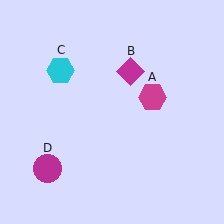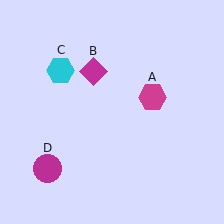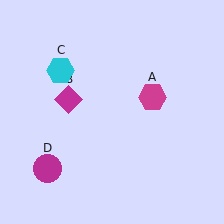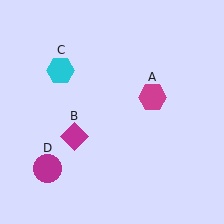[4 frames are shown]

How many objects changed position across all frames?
1 object changed position: magenta diamond (object B).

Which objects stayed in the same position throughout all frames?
Magenta hexagon (object A) and cyan hexagon (object C) and magenta circle (object D) remained stationary.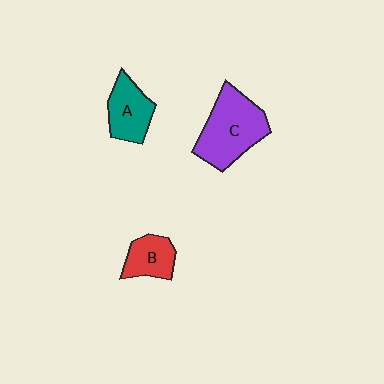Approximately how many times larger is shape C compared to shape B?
Approximately 2.0 times.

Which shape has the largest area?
Shape C (purple).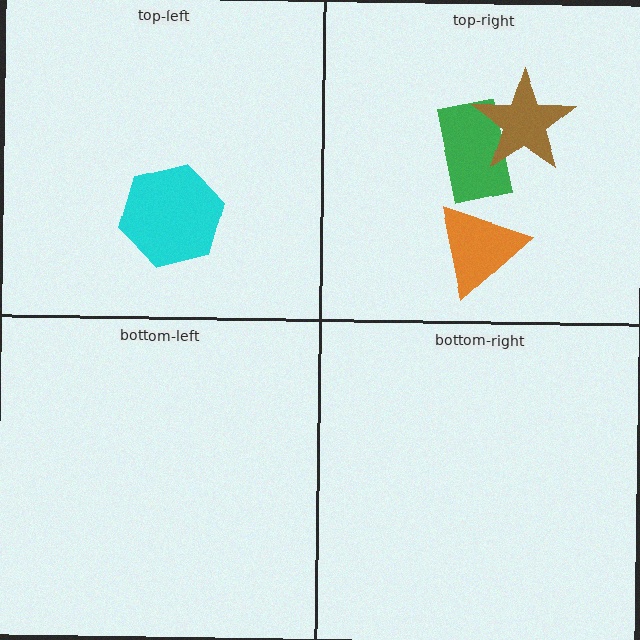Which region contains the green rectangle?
The top-right region.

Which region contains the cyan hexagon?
The top-left region.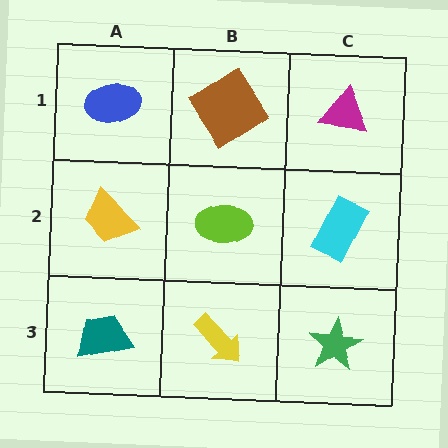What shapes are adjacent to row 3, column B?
A lime ellipse (row 2, column B), a teal trapezoid (row 3, column A), a green star (row 3, column C).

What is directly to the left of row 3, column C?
A yellow arrow.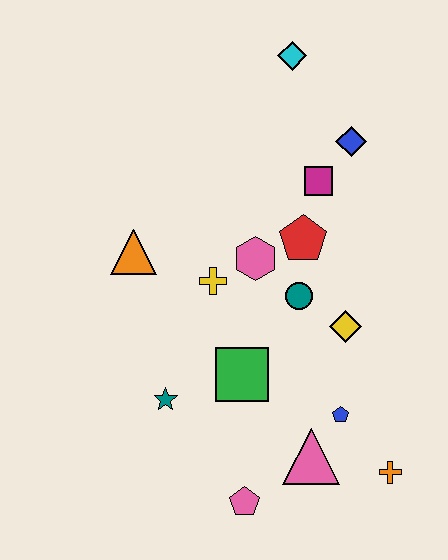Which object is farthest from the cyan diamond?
The pink pentagon is farthest from the cyan diamond.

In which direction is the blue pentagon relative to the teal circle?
The blue pentagon is below the teal circle.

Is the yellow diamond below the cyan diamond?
Yes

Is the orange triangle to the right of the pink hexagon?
No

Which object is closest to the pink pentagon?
The pink triangle is closest to the pink pentagon.